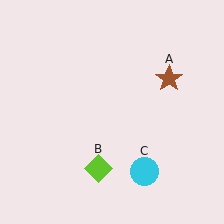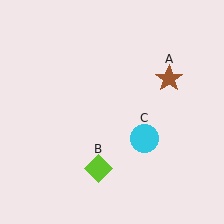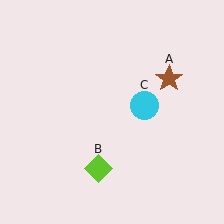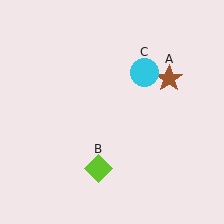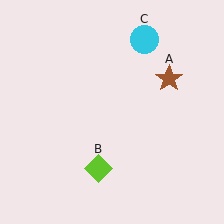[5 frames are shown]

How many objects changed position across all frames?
1 object changed position: cyan circle (object C).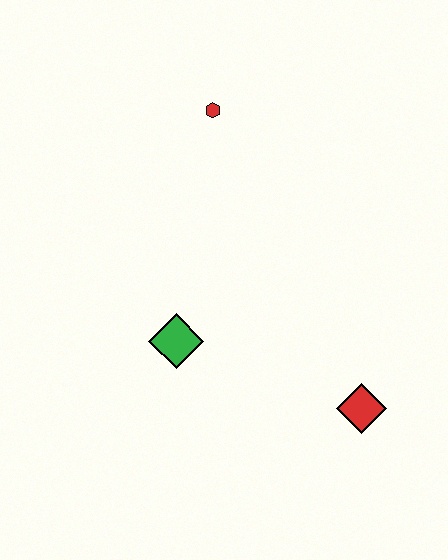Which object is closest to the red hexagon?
The green diamond is closest to the red hexagon.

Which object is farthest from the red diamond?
The red hexagon is farthest from the red diamond.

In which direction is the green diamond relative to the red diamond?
The green diamond is to the left of the red diamond.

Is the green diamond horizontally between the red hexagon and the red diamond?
No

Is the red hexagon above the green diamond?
Yes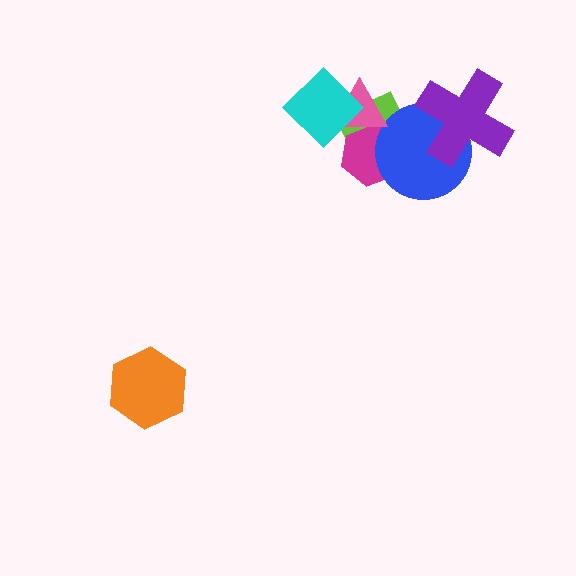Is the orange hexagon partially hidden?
No, no other shape covers it.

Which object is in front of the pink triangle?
The cyan diamond is in front of the pink triangle.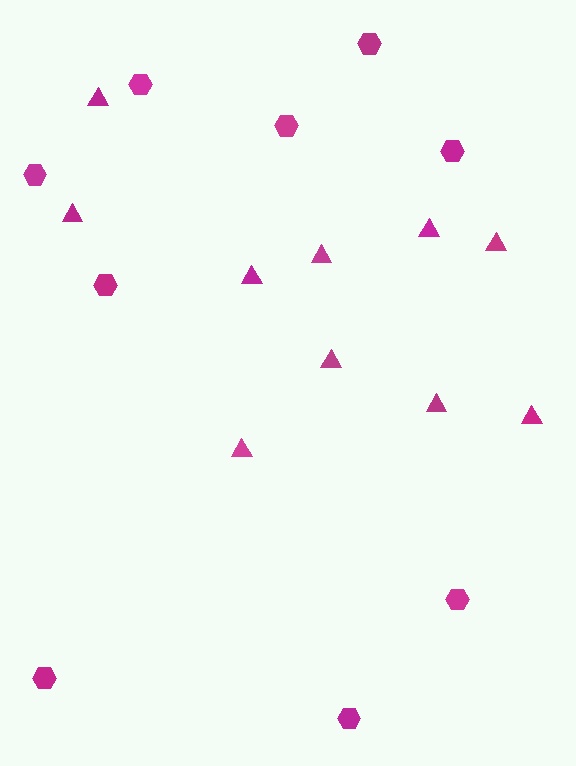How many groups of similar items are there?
There are 2 groups: one group of triangles (10) and one group of hexagons (9).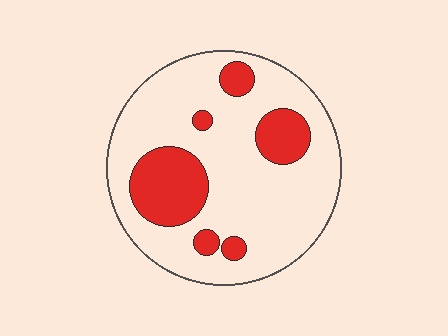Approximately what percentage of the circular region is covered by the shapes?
Approximately 25%.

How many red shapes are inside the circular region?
6.